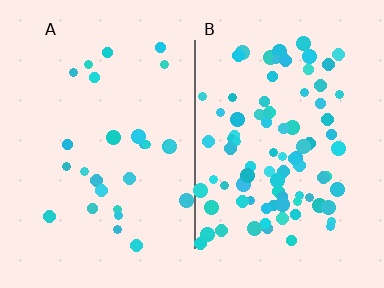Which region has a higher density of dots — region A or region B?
B (the right).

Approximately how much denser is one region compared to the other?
Approximately 3.3× — region B over region A.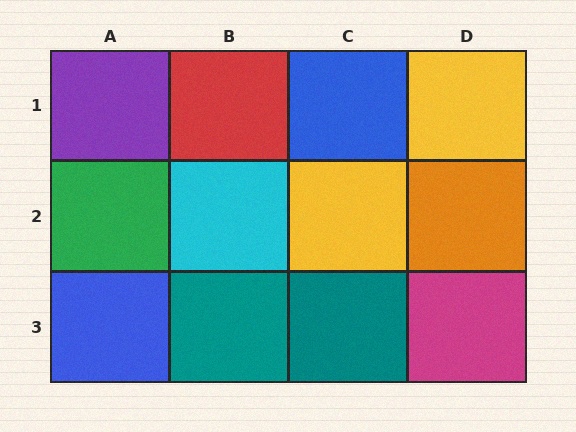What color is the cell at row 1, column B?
Red.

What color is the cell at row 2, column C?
Yellow.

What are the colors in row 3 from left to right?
Blue, teal, teal, magenta.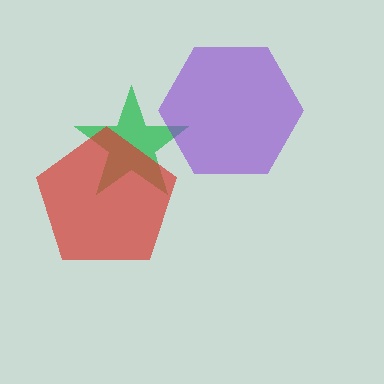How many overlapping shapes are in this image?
There are 3 overlapping shapes in the image.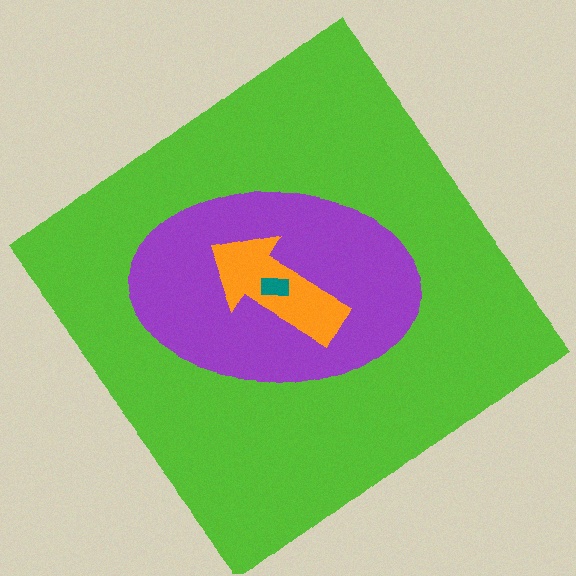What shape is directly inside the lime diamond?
The purple ellipse.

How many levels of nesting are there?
4.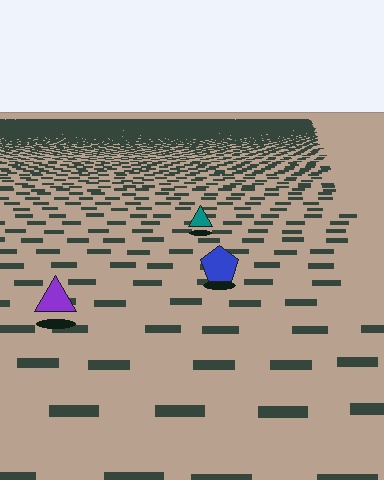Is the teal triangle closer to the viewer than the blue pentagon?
No. The blue pentagon is closer — you can tell from the texture gradient: the ground texture is coarser near it.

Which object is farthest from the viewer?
The teal triangle is farthest from the viewer. It appears smaller and the ground texture around it is denser.